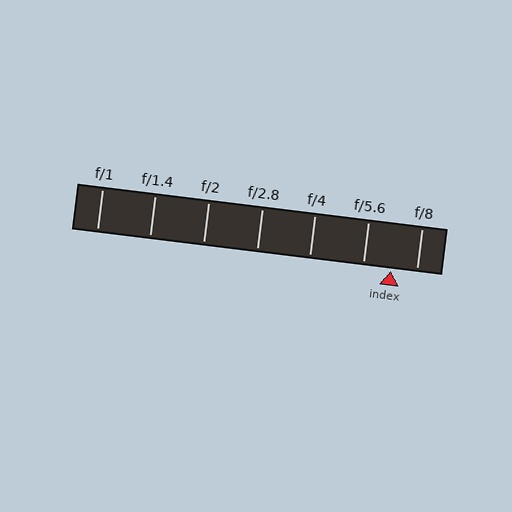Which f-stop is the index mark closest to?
The index mark is closest to f/8.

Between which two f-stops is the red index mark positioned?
The index mark is between f/5.6 and f/8.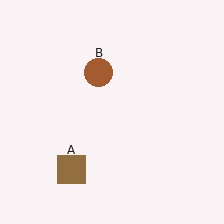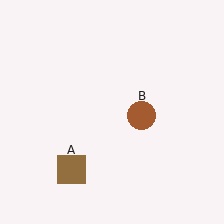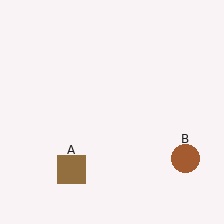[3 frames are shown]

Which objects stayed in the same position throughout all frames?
Brown square (object A) remained stationary.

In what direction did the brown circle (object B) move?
The brown circle (object B) moved down and to the right.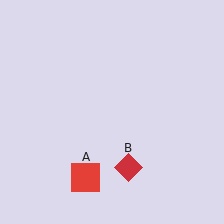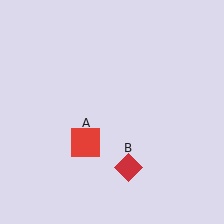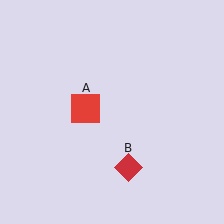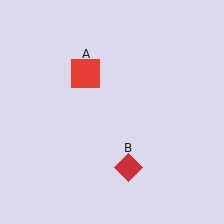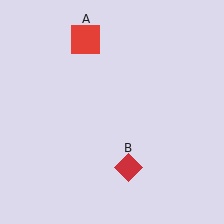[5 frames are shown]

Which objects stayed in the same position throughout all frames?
Red diamond (object B) remained stationary.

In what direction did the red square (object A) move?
The red square (object A) moved up.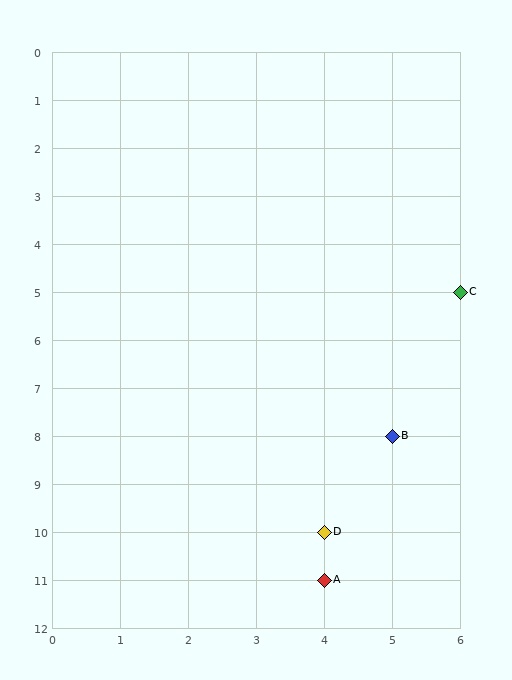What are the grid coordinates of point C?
Point C is at grid coordinates (6, 5).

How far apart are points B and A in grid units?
Points B and A are 1 column and 3 rows apart (about 3.2 grid units diagonally).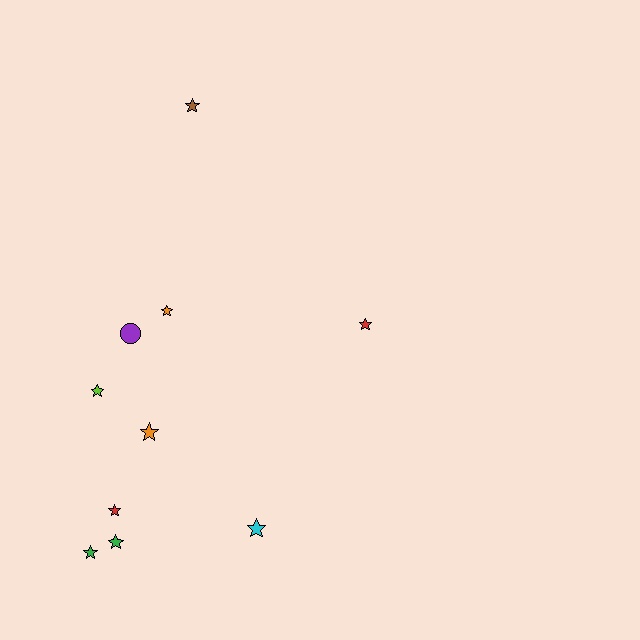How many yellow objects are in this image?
There are no yellow objects.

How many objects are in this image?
There are 10 objects.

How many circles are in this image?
There is 1 circle.